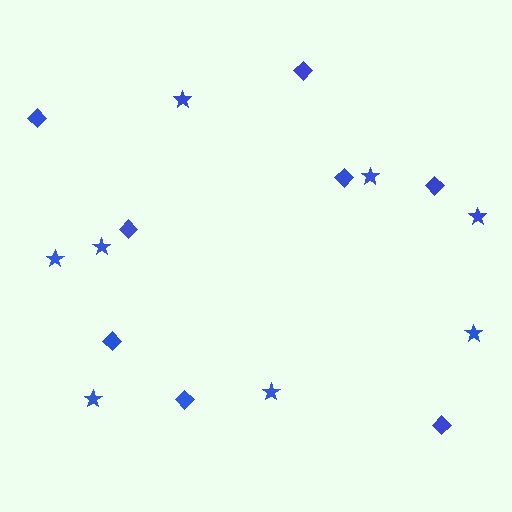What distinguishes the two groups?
There are 2 groups: one group of diamonds (8) and one group of stars (8).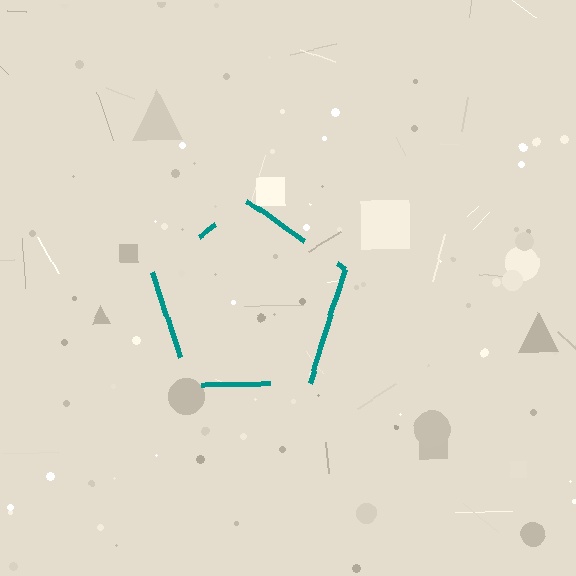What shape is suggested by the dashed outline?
The dashed outline suggests a pentagon.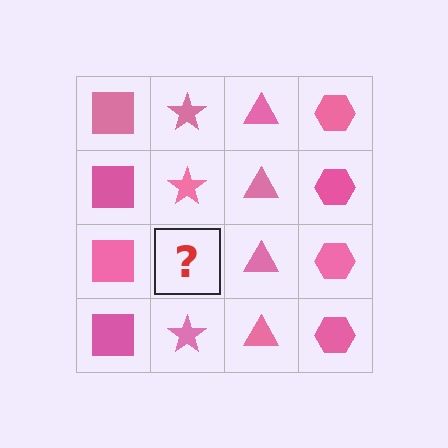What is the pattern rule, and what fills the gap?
The rule is that each column has a consistent shape. The gap should be filled with a pink star.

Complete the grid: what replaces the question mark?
The question mark should be replaced with a pink star.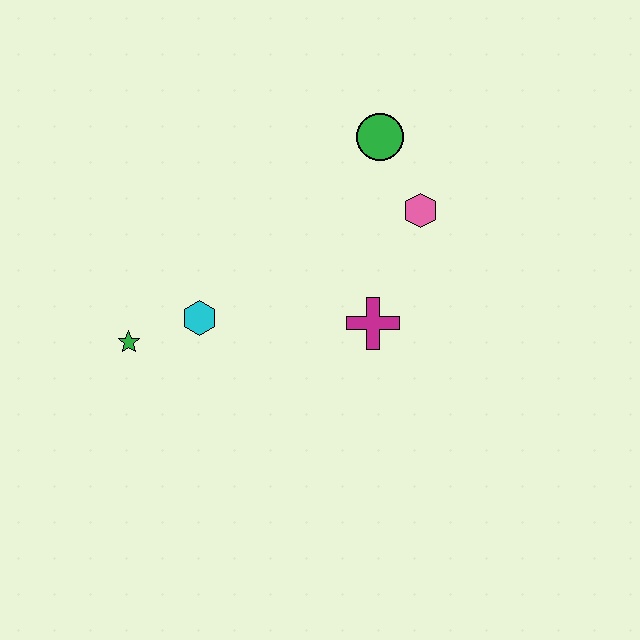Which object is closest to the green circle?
The pink hexagon is closest to the green circle.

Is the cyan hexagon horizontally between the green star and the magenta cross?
Yes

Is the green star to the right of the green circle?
No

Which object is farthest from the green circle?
The green star is farthest from the green circle.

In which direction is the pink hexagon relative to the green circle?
The pink hexagon is below the green circle.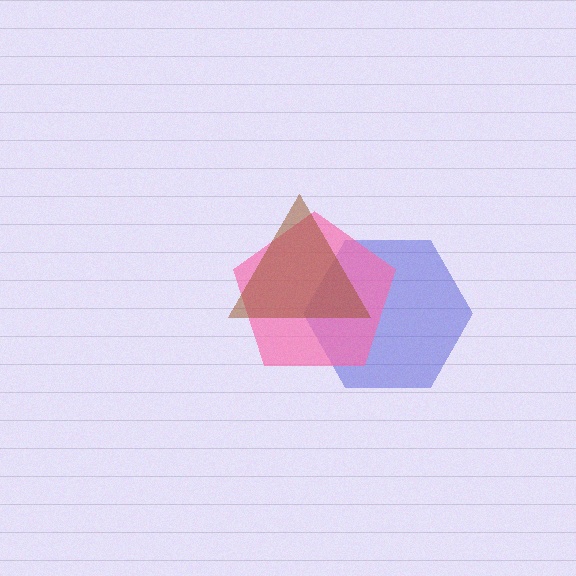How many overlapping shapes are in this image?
There are 3 overlapping shapes in the image.